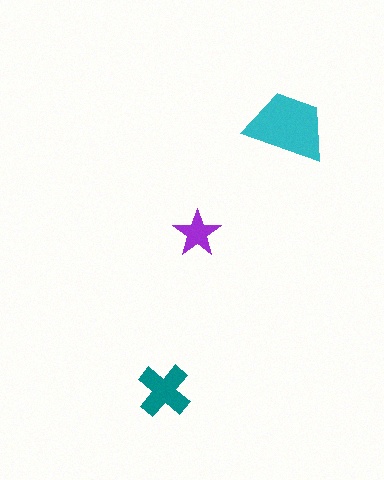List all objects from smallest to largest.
The purple star, the teal cross, the cyan trapezoid.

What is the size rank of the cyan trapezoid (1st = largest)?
1st.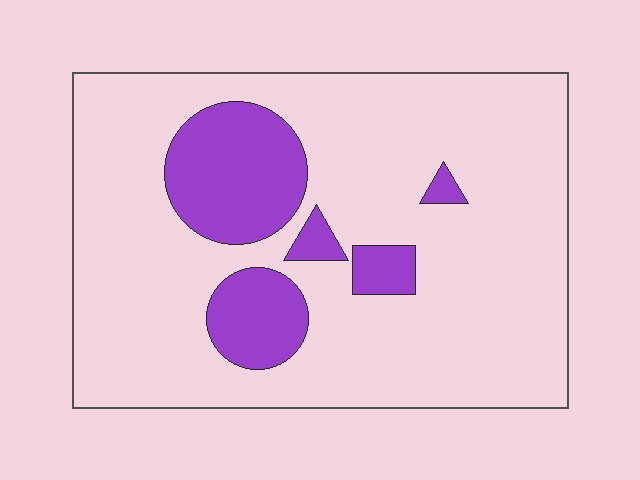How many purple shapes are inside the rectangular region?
5.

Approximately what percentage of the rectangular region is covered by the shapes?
Approximately 20%.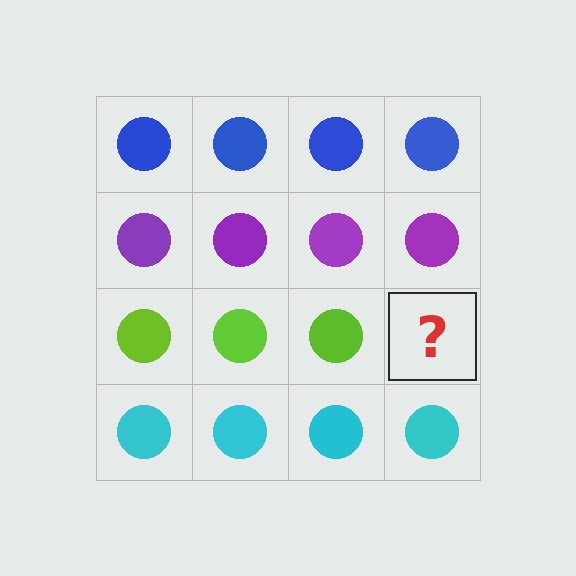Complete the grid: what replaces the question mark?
The question mark should be replaced with a lime circle.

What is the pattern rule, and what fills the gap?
The rule is that each row has a consistent color. The gap should be filled with a lime circle.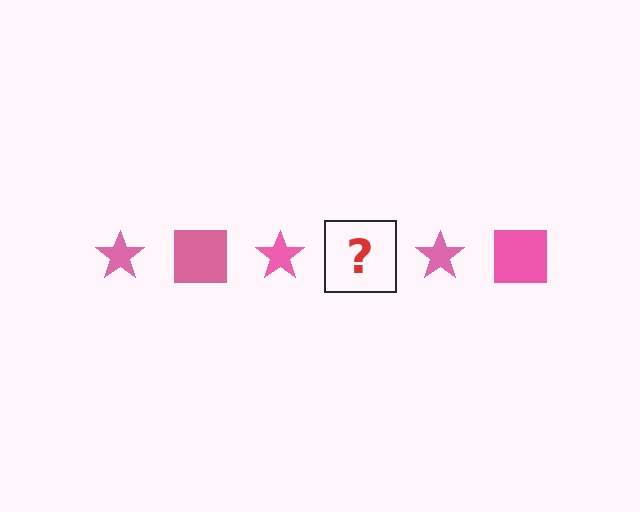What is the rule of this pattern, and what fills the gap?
The rule is that the pattern cycles through star, square shapes in pink. The gap should be filled with a pink square.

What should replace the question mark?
The question mark should be replaced with a pink square.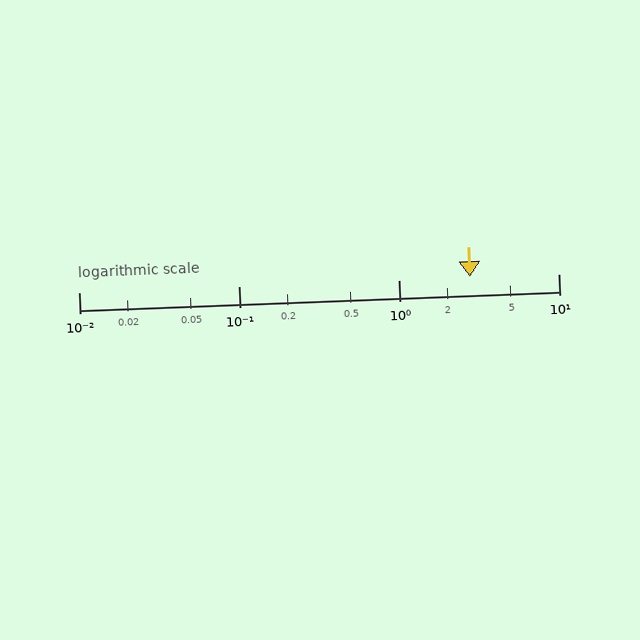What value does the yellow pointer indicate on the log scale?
The pointer indicates approximately 2.8.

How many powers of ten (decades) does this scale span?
The scale spans 3 decades, from 0.01 to 10.